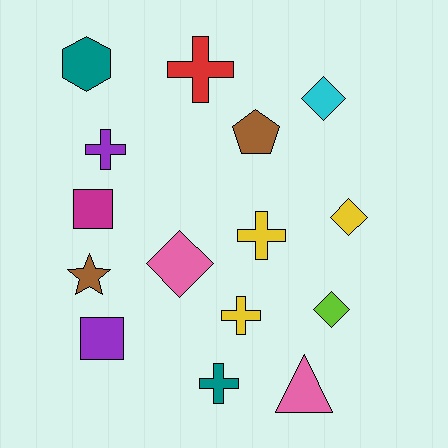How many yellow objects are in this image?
There are 3 yellow objects.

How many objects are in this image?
There are 15 objects.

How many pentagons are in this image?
There is 1 pentagon.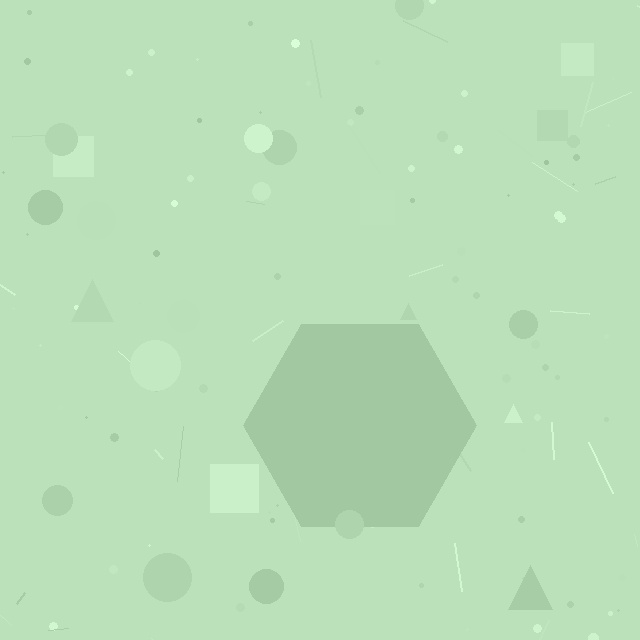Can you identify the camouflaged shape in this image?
The camouflaged shape is a hexagon.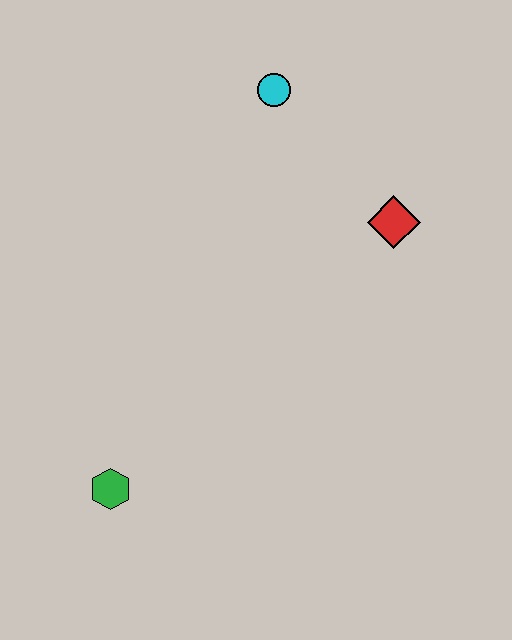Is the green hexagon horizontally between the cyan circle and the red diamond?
No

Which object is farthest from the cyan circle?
The green hexagon is farthest from the cyan circle.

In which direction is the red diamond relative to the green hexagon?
The red diamond is to the right of the green hexagon.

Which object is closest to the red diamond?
The cyan circle is closest to the red diamond.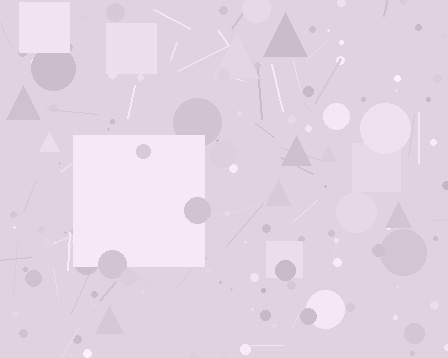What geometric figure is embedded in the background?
A square is embedded in the background.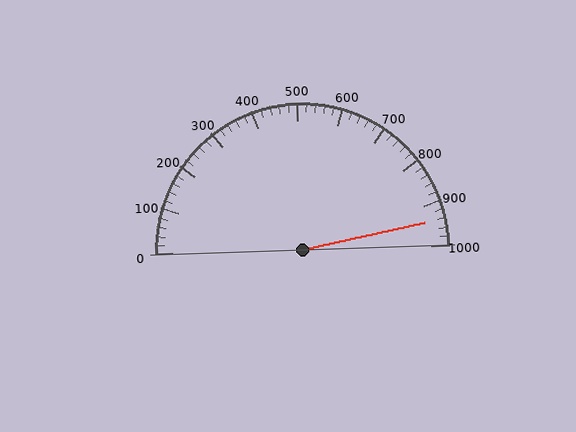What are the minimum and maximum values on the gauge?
The gauge ranges from 0 to 1000.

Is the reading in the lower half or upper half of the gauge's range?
The reading is in the upper half of the range (0 to 1000).